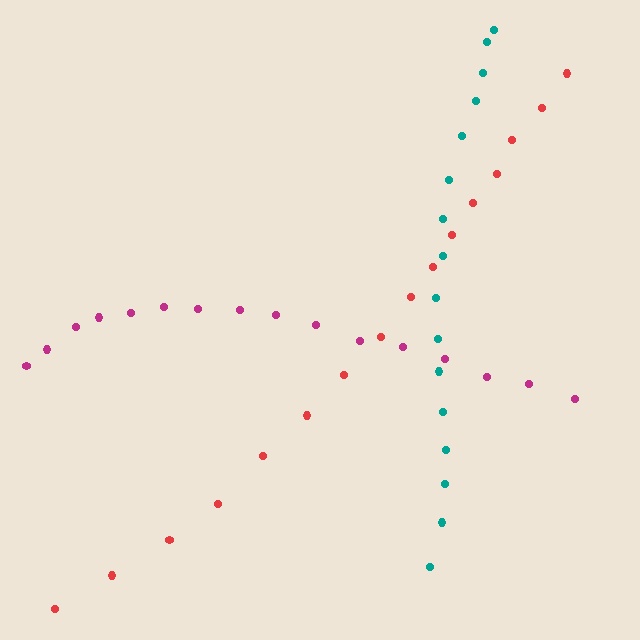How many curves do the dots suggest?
There are 3 distinct paths.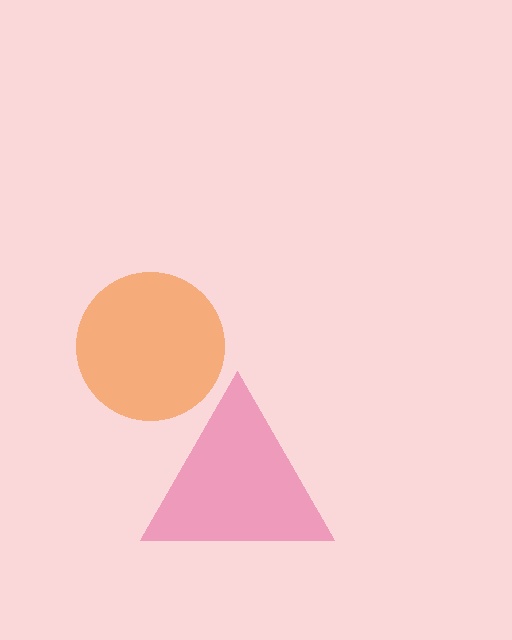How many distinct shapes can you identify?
There are 2 distinct shapes: an orange circle, a pink triangle.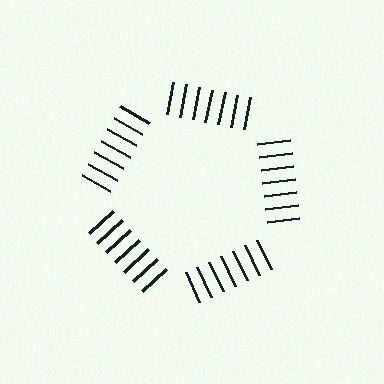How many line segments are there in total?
35 — 7 along each of the 5 edges.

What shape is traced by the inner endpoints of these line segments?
An illusory pentagon — the line segments terminate on its edges but no continuous stroke is drawn.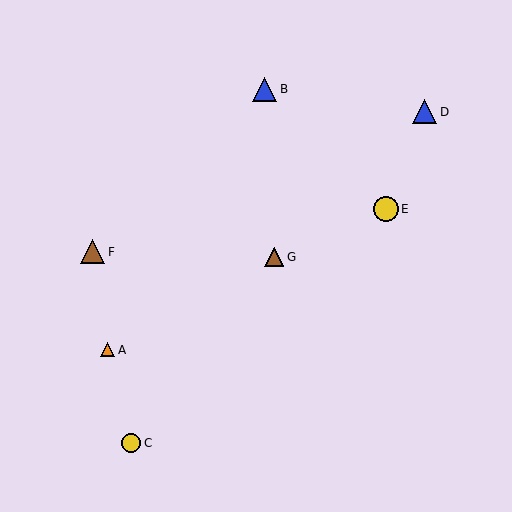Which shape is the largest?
The blue triangle (labeled D) is the largest.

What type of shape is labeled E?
Shape E is a yellow circle.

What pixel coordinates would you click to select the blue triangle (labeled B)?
Click at (264, 89) to select the blue triangle B.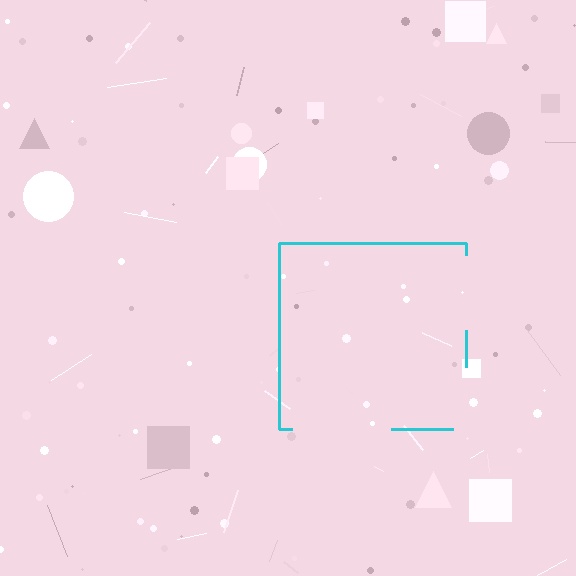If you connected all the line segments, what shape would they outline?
They would outline a square.